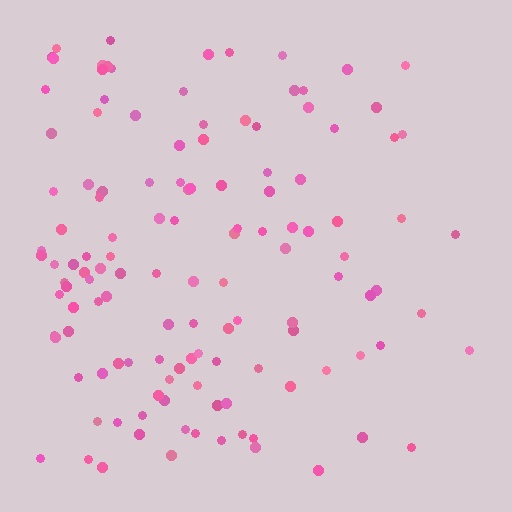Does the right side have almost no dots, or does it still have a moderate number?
Still a moderate number, just noticeably fewer than the left.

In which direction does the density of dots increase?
From right to left, with the left side densest.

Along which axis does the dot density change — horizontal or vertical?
Horizontal.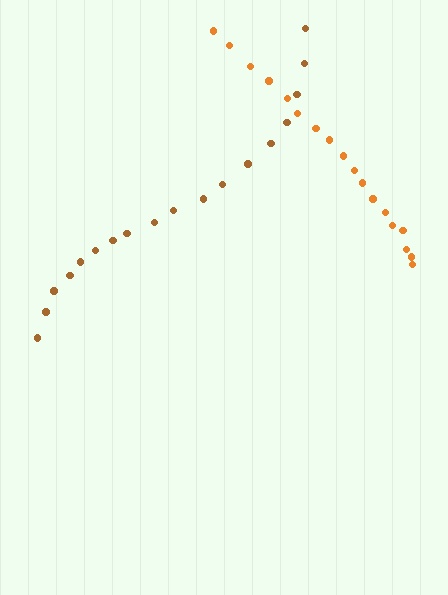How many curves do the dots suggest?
There are 2 distinct paths.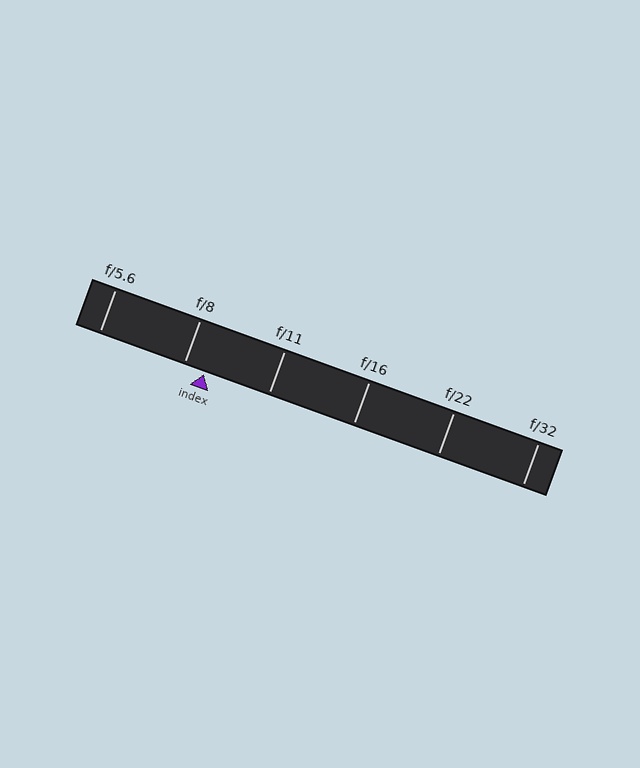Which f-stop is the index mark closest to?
The index mark is closest to f/8.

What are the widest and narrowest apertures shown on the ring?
The widest aperture shown is f/5.6 and the narrowest is f/32.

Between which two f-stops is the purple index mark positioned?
The index mark is between f/8 and f/11.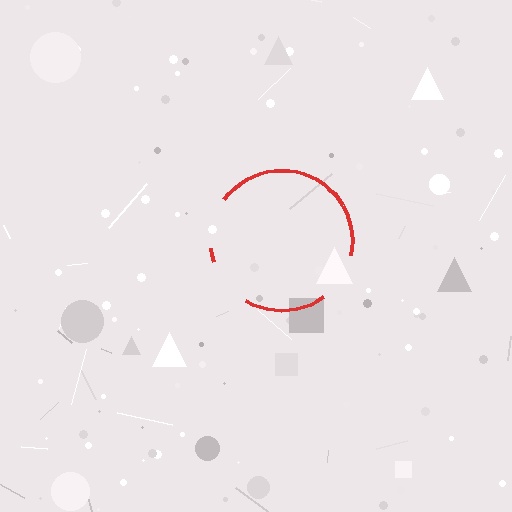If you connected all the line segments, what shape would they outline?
They would outline a circle.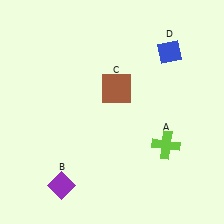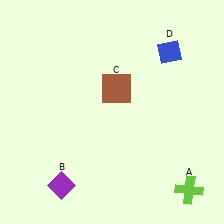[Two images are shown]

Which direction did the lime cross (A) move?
The lime cross (A) moved down.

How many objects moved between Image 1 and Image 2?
1 object moved between the two images.